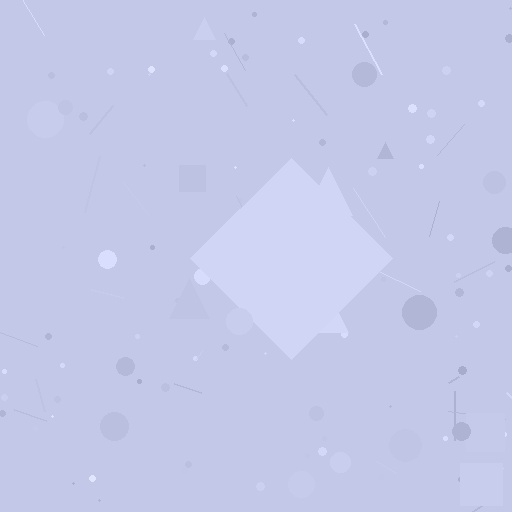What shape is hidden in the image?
A diamond is hidden in the image.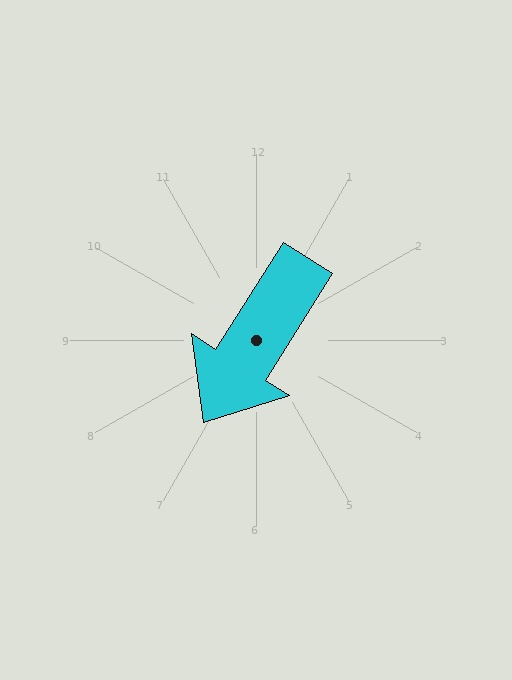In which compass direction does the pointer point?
Southwest.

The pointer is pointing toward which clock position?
Roughly 7 o'clock.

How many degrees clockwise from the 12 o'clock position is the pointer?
Approximately 212 degrees.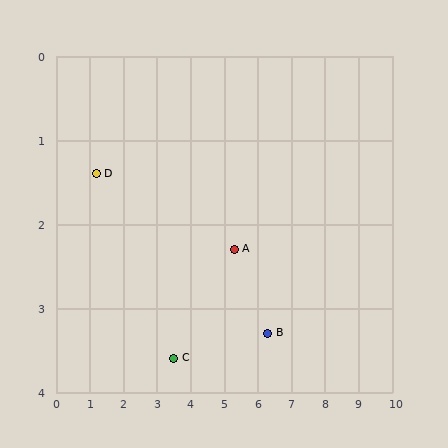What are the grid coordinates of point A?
Point A is at approximately (5.3, 2.3).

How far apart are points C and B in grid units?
Points C and B are about 2.8 grid units apart.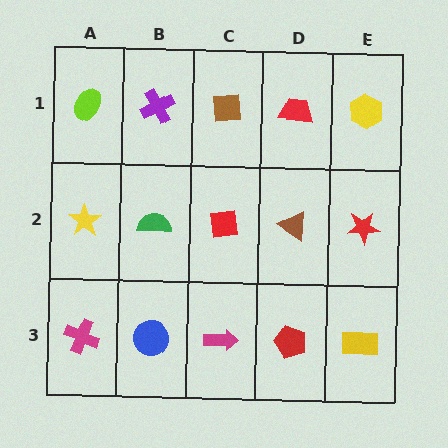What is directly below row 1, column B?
A green semicircle.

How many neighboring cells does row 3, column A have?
2.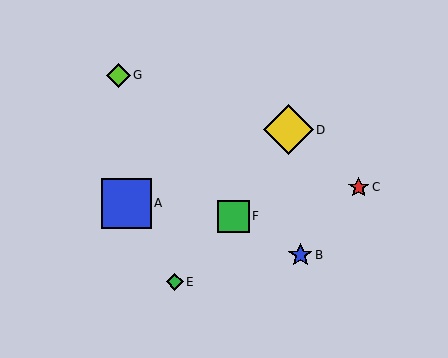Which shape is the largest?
The blue square (labeled A) is the largest.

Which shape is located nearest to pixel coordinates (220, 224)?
The green square (labeled F) at (233, 216) is nearest to that location.